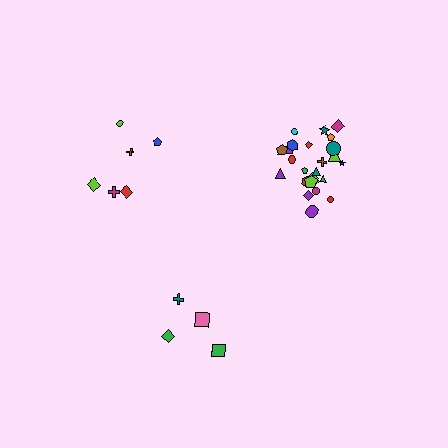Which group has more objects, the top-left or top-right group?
The top-right group.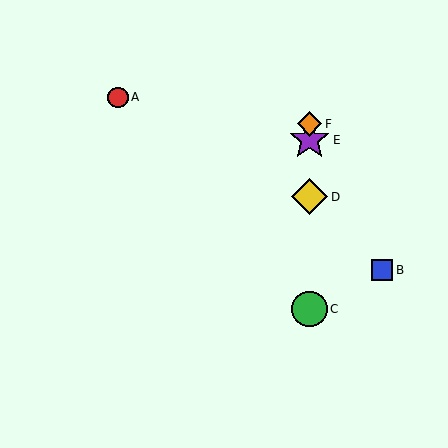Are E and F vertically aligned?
Yes, both are at x≈309.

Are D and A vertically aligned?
No, D is at x≈309 and A is at x≈118.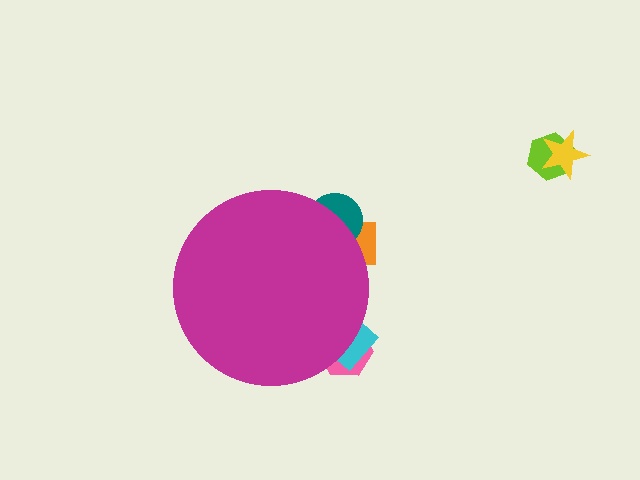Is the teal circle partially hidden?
Yes, the teal circle is partially hidden behind the magenta circle.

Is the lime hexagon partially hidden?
No, the lime hexagon is fully visible.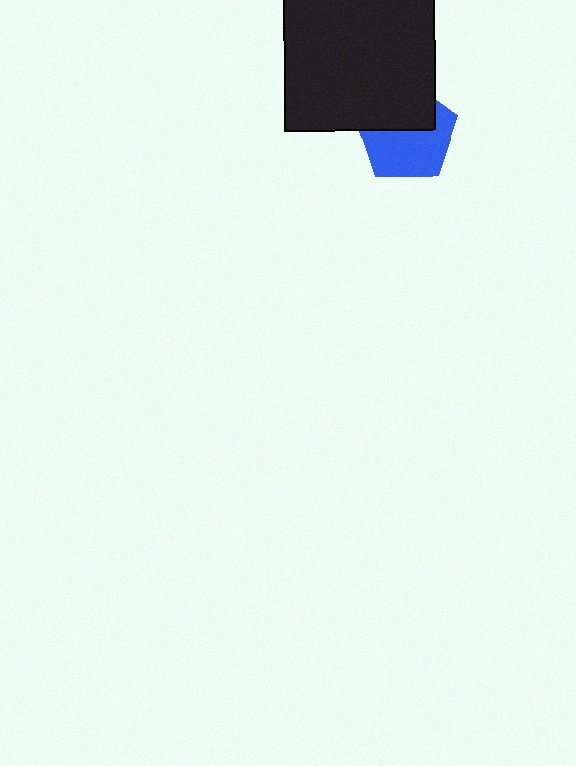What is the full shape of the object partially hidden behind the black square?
The partially hidden object is a blue pentagon.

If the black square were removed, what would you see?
You would see the complete blue pentagon.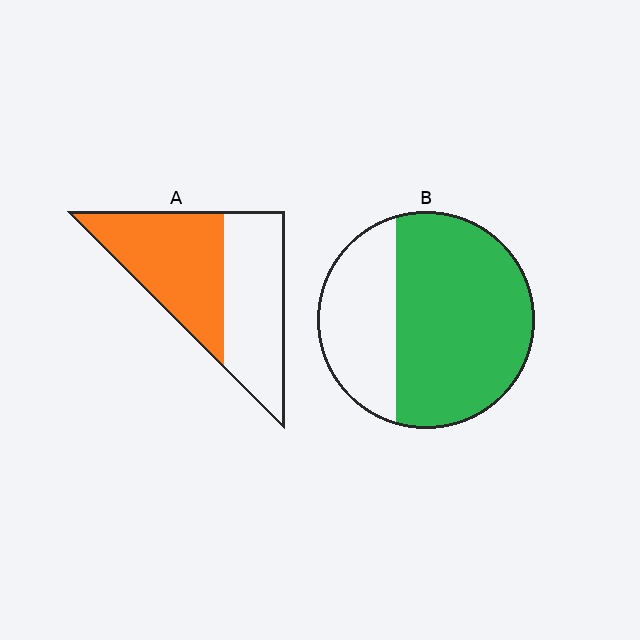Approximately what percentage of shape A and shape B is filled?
A is approximately 50% and B is approximately 65%.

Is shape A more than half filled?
Roughly half.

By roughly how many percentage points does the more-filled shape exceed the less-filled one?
By roughly 15 percentage points (B over A).